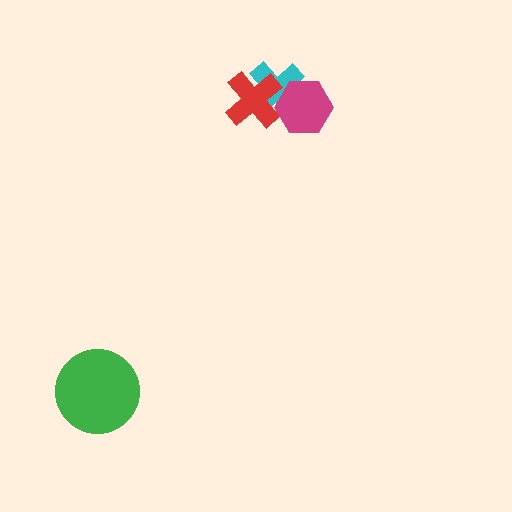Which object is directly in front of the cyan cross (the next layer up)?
The red cross is directly in front of the cyan cross.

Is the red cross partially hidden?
Yes, it is partially covered by another shape.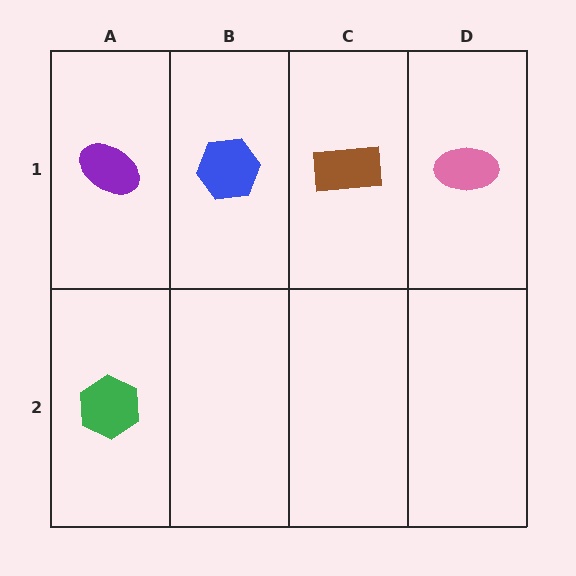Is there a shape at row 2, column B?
No, that cell is empty.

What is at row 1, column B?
A blue hexagon.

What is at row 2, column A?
A green hexagon.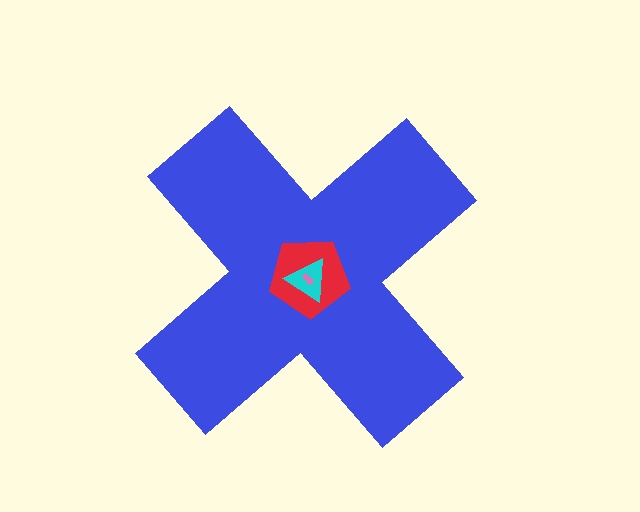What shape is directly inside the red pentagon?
The cyan triangle.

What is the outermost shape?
The blue cross.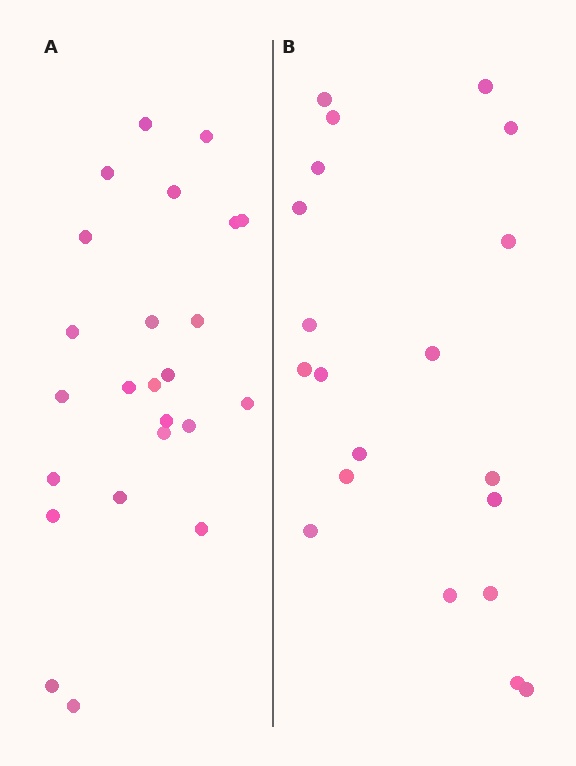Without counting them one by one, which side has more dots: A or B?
Region A (the left region) has more dots.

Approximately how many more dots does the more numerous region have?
Region A has about 4 more dots than region B.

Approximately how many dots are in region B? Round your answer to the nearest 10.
About 20 dots.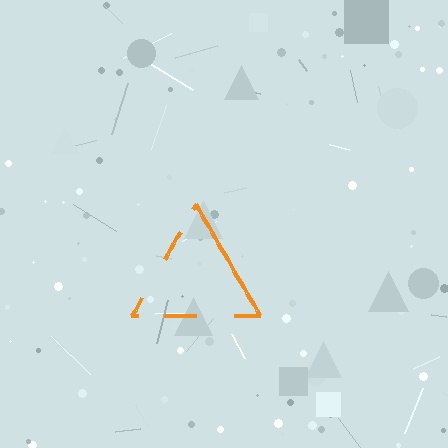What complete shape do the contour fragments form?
The contour fragments form a triangle.